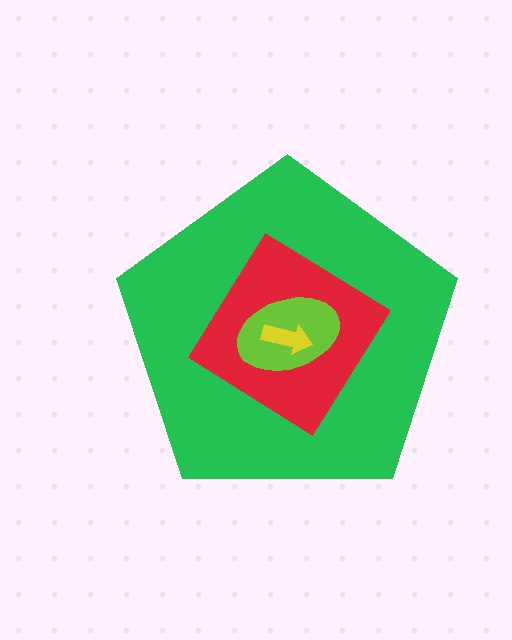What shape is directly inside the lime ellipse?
The yellow arrow.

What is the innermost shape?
The yellow arrow.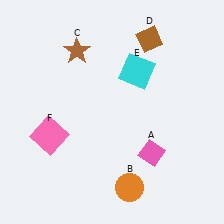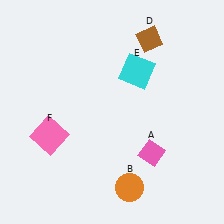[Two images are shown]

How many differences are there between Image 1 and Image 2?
There is 1 difference between the two images.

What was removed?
The brown star (C) was removed in Image 2.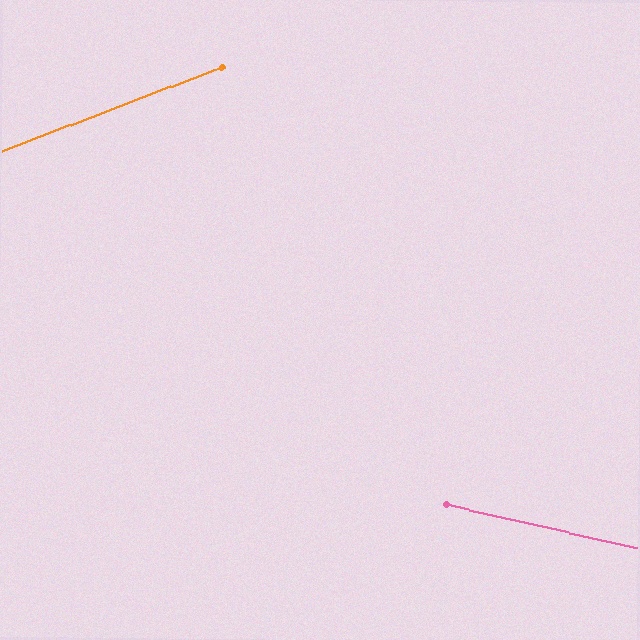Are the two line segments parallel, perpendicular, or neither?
Neither parallel nor perpendicular — they differ by about 34°.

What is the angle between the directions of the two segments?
Approximately 34 degrees.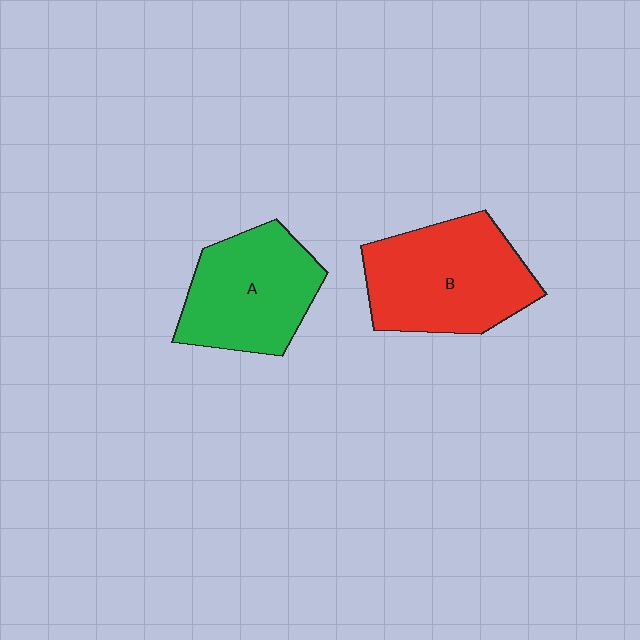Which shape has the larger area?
Shape B (red).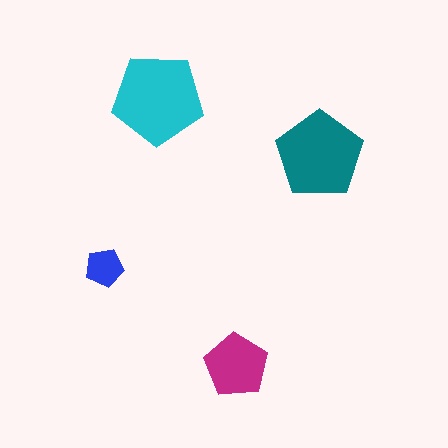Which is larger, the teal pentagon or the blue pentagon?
The teal one.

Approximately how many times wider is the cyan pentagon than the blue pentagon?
About 2.5 times wider.